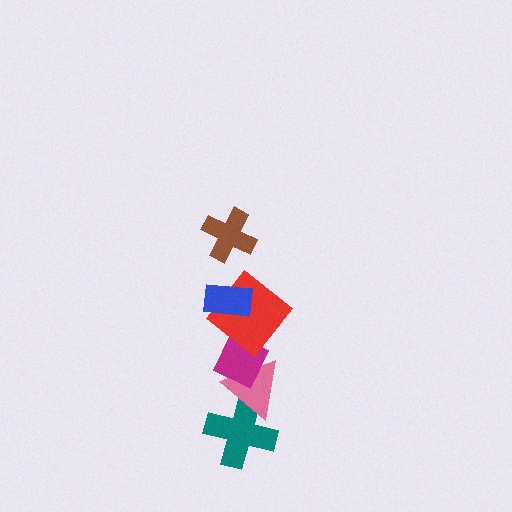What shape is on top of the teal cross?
The pink triangle is on top of the teal cross.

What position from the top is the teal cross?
The teal cross is 6th from the top.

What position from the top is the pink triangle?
The pink triangle is 5th from the top.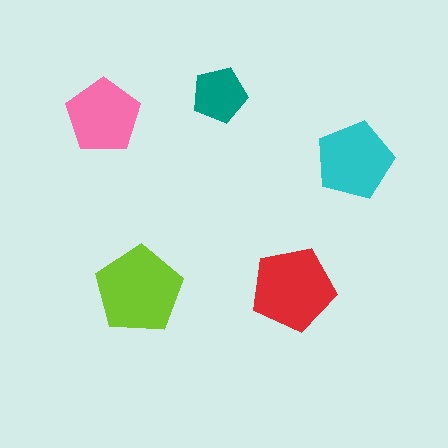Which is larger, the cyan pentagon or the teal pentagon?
The cyan one.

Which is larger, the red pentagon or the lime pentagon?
The lime one.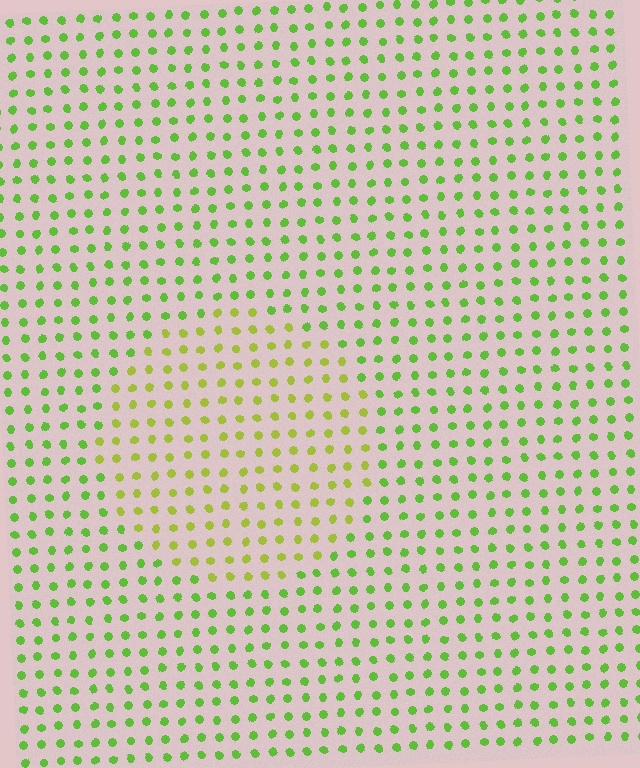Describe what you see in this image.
The image is filled with small lime elements in a uniform arrangement. A circle-shaped region is visible where the elements are tinted to a slightly different hue, forming a subtle color boundary.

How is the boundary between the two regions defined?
The boundary is defined purely by a slight shift in hue (about 30 degrees). Spacing, size, and orientation are identical on both sides.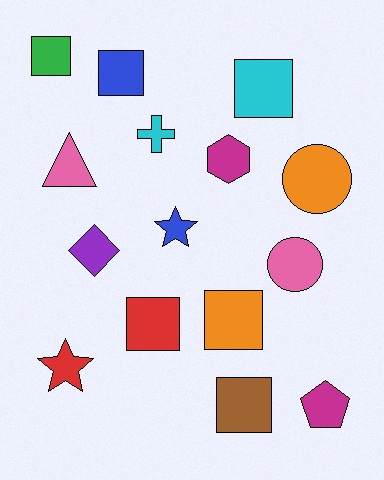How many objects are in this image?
There are 15 objects.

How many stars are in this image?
There are 2 stars.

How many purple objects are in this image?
There is 1 purple object.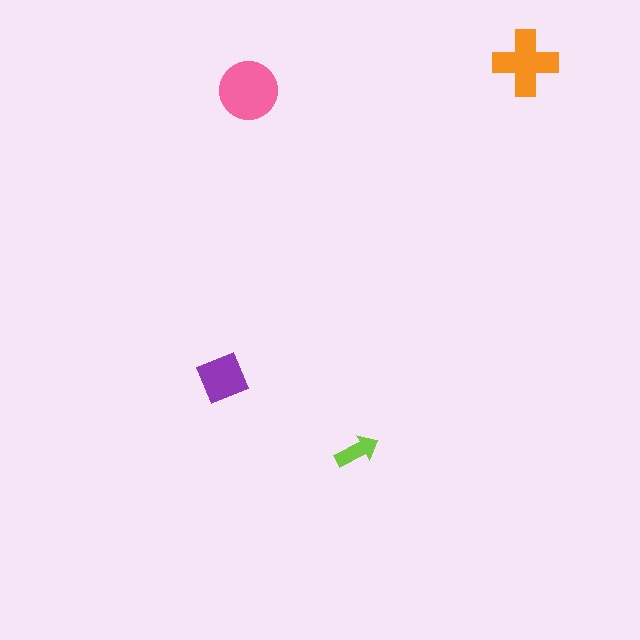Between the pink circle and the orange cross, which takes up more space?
The pink circle.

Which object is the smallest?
The lime arrow.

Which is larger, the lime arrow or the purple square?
The purple square.